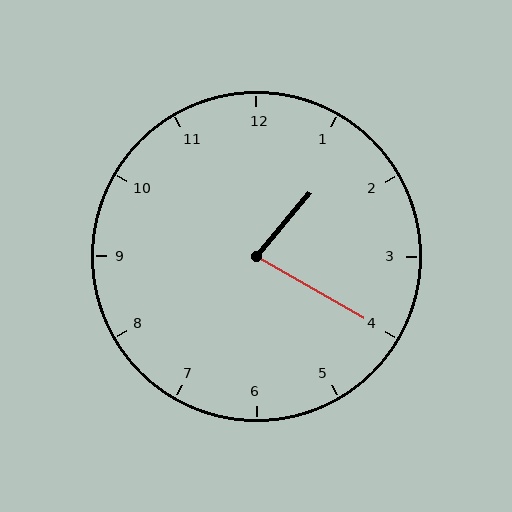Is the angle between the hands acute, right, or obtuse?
It is acute.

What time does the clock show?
1:20.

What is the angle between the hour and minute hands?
Approximately 80 degrees.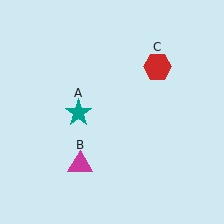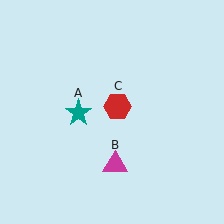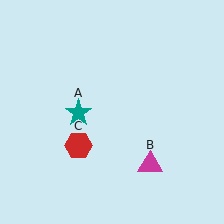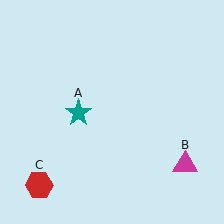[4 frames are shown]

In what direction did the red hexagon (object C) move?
The red hexagon (object C) moved down and to the left.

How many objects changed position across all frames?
2 objects changed position: magenta triangle (object B), red hexagon (object C).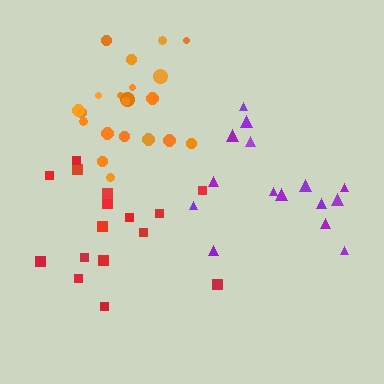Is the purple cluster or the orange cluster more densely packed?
Orange.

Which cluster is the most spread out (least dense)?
Red.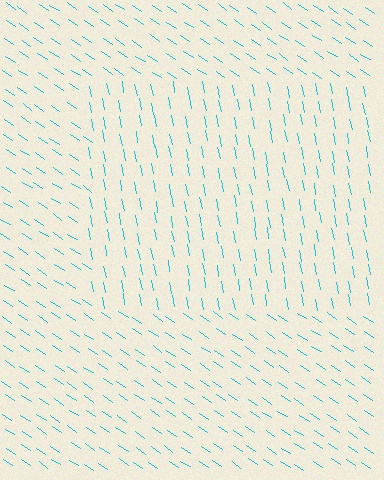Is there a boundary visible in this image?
Yes, there is a texture boundary formed by a change in line orientation.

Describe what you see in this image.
The image is filled with small cyan line segments. A rectangle region in the image has lines oriented differently from the surrounding lines, creating a visible texture boundary.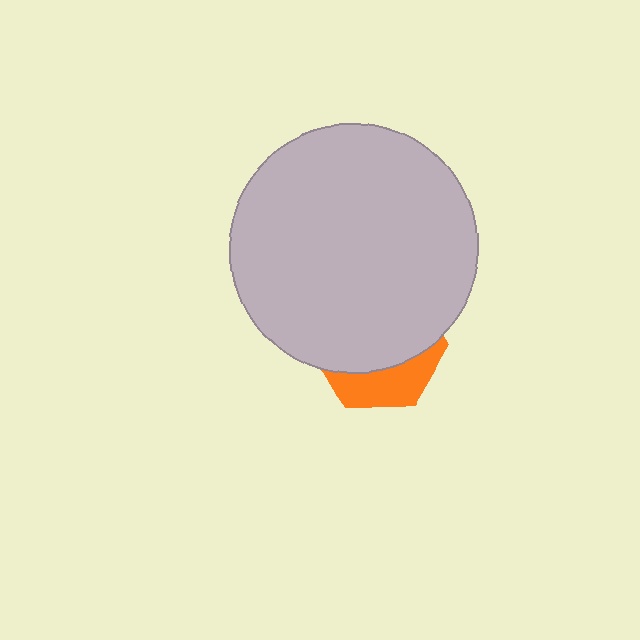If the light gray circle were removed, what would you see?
You would see the complete orange hexagon.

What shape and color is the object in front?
The object in front is a light gray circle.